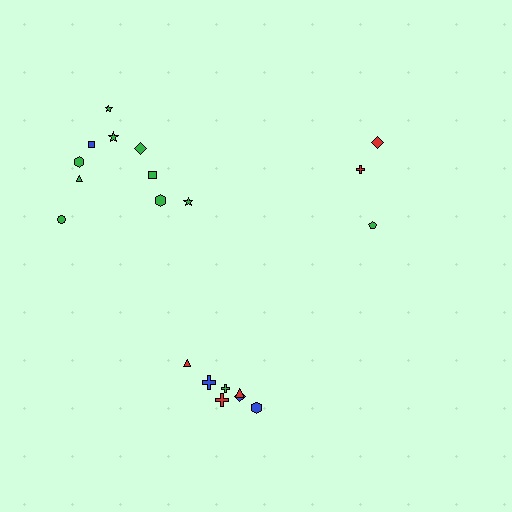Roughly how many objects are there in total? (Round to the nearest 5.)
Roughly 20 objects in total.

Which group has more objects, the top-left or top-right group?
The top-left group.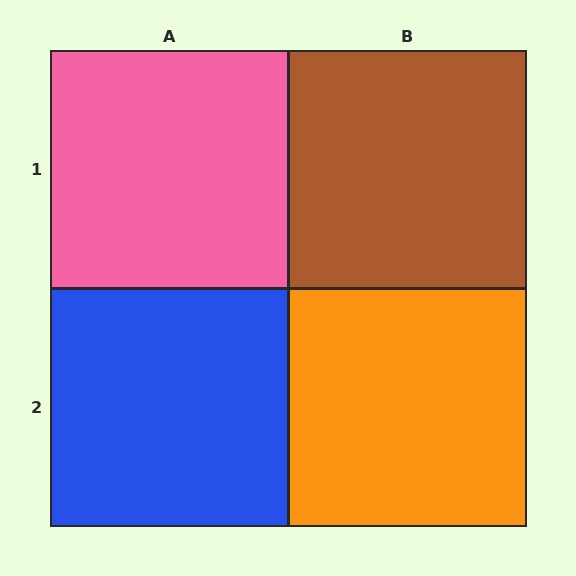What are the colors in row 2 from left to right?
Blue, orange.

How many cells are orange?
1 cell is orange.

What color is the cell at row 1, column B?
Brown.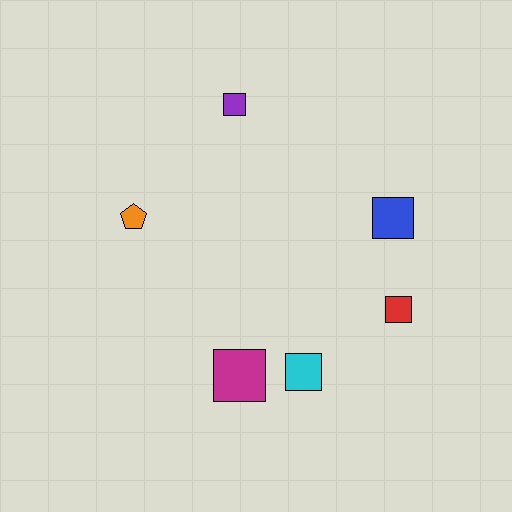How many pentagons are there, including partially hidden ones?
There is 1 pentagon.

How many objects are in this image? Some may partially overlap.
There are 6 objects.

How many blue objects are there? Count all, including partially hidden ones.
There is 1 blue object.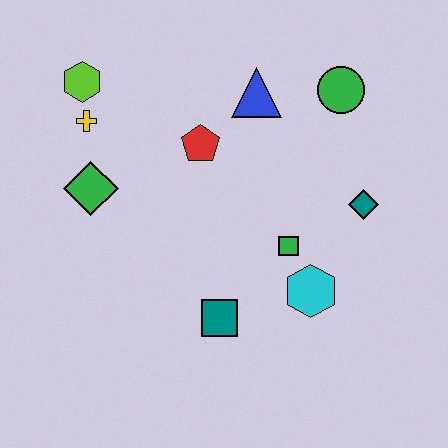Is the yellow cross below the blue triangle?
Yes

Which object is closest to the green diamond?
The yellow cross is closest to the green diamond.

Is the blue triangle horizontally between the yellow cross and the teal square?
No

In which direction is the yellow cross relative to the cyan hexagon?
The yellow cross is to the left of the cyan hexagon.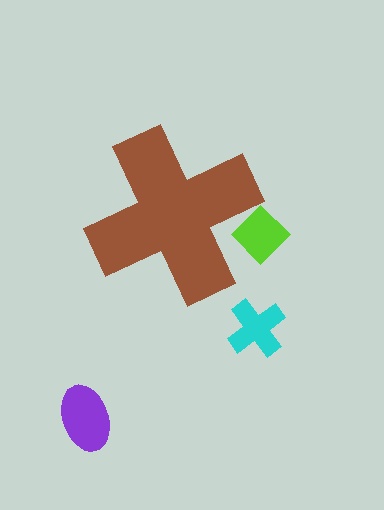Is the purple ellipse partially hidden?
No, the purple ellipse is fully visible.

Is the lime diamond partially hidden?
Yes, the lime diamond is partially hidden behind the brown cross.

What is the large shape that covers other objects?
A brown cross.